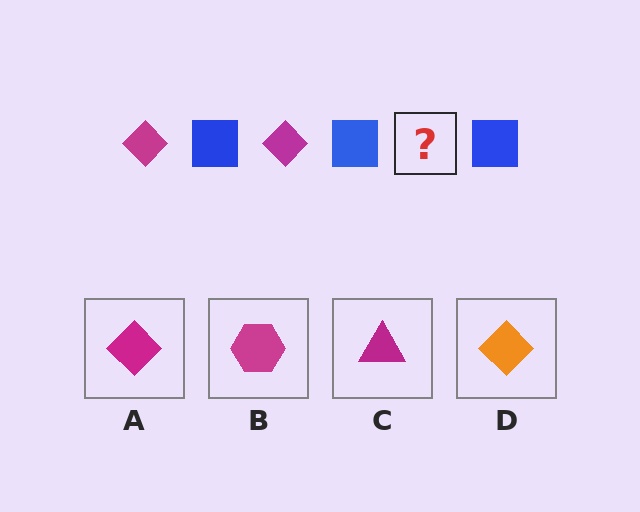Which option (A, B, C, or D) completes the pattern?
A.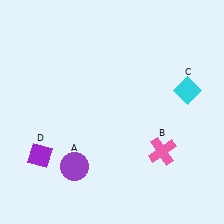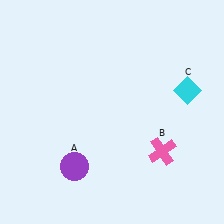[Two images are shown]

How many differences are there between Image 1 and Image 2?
There is 1 difference between the two images.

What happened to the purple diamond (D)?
The purple diamond (D) was removed in Image 2. It was in the bottom-left area of Image 1.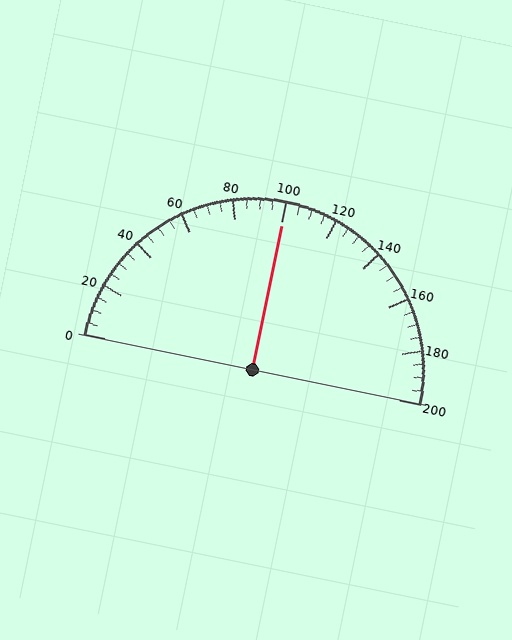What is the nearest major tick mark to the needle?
The nearest major tick mark is 100.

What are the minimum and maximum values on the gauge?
The gauge ranges from 0 to 200.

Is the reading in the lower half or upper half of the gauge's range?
The reading is in the upper half of the range (0 to 200).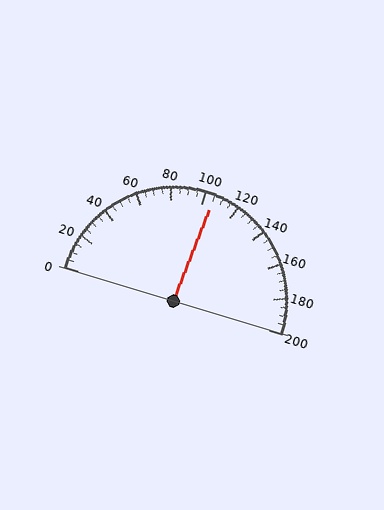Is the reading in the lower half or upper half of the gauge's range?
The reading is in the upper half of the range (0 to 200).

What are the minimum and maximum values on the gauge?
The gauge ranges from 0 to 200.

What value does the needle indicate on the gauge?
The needle indicates approximately 105.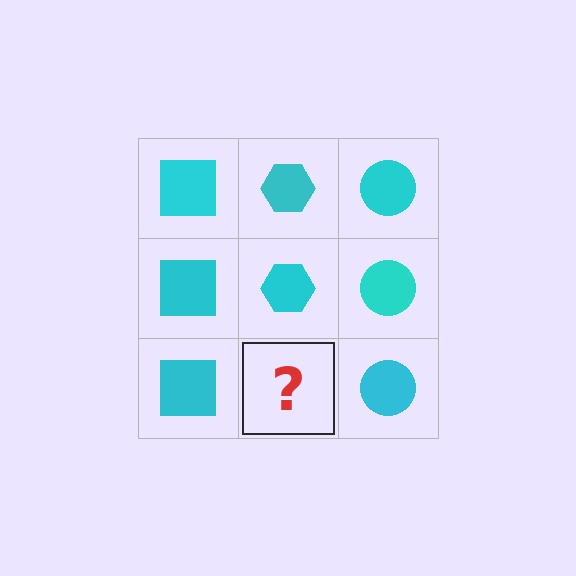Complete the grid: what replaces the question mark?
The question mark should be replaced with a cyan hexagon.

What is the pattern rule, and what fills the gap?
The rule is that each column has a consistent shape. The gap should be filled with a cyan hexagon.